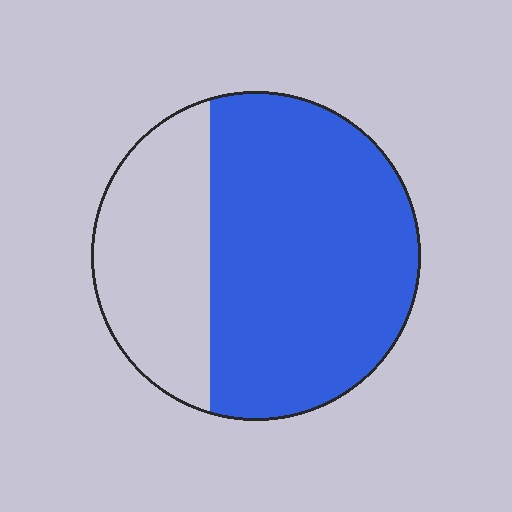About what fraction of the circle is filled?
About two thirds (2/3).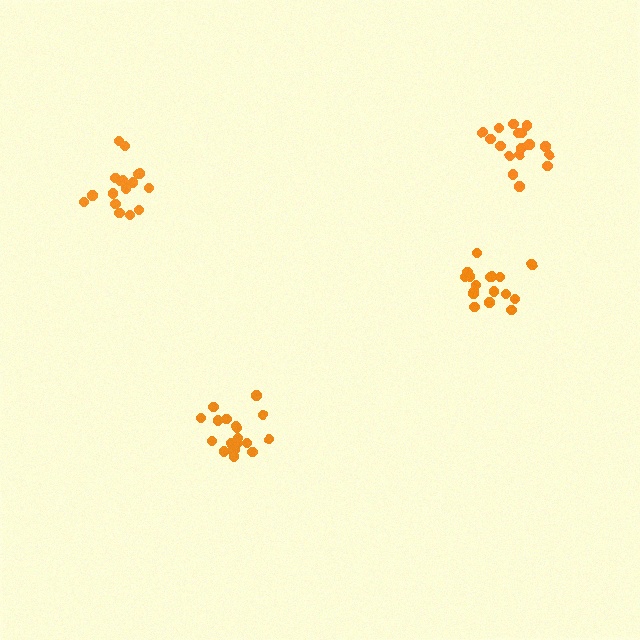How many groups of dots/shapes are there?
There are 4 groups.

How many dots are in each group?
Group 1: 17 dots, Group 2: 18 dots, Group 3: 17 dots, Group 4: 21 dots (73 total).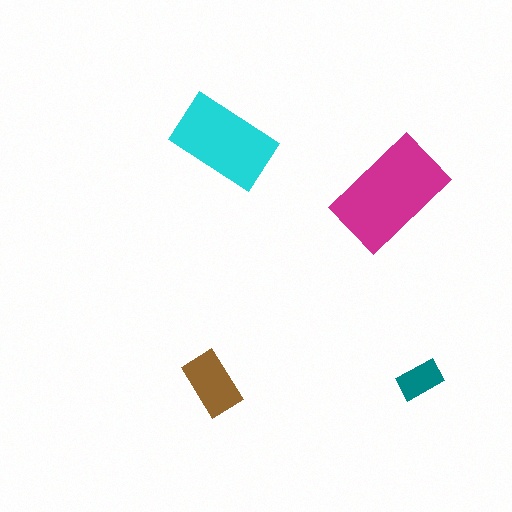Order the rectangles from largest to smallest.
the magenta one, the cyan one, the brown one, the teal one.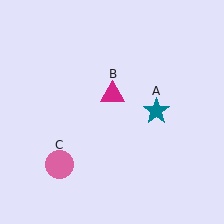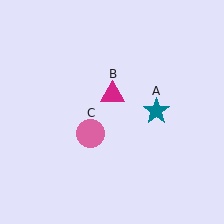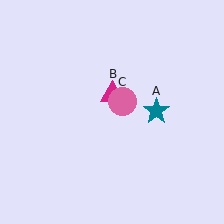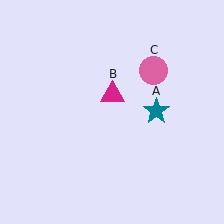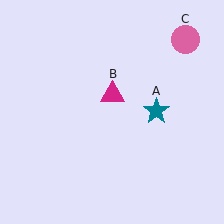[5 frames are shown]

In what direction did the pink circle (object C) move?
The pink circle (object C) moved up and to the right.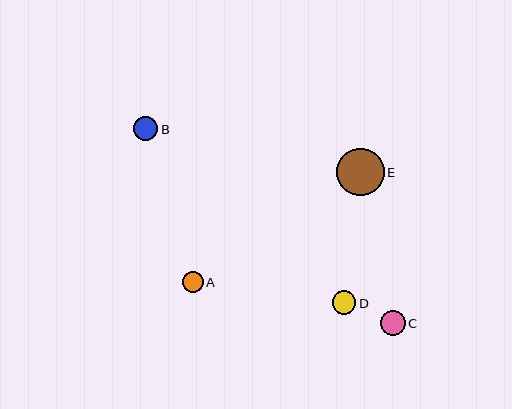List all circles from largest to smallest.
From largest to smallest: E, C, D, B, A.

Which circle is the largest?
Circle E is the largest with a size of approximately 48 pixels.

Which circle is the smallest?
Circle A is the smallest with a size of approximately 21 pixels.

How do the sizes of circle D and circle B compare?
Circle D and circle B are approximately the same size.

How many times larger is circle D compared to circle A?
Circle D is approximately 1.1 times the size of circle A.